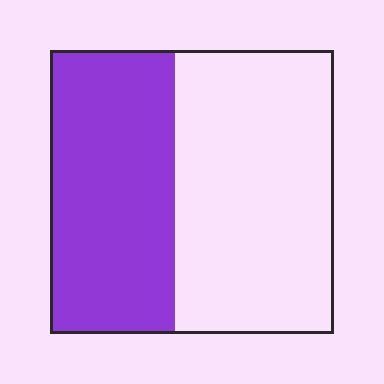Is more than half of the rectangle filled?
No.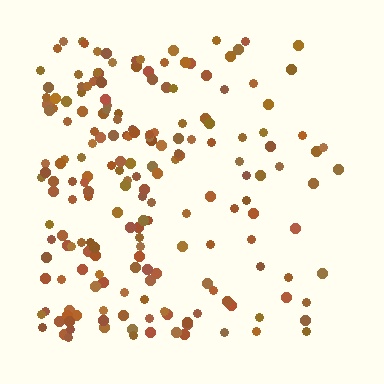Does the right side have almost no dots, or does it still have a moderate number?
Still a moderate number, just noticeably fewer than the left.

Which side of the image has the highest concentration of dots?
The left.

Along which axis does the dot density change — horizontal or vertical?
Horizontal.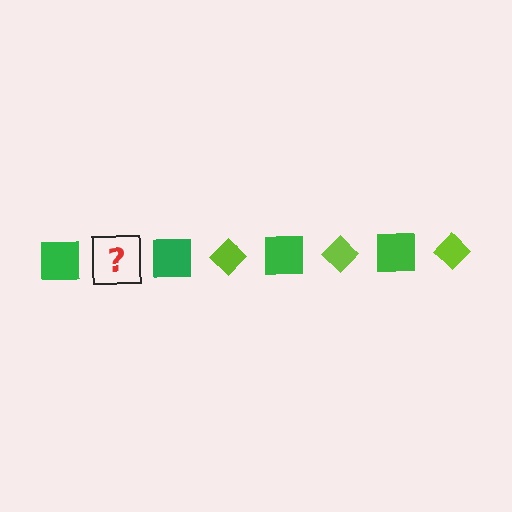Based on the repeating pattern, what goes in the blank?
The blank should be a lime diamond.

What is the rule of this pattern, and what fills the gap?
The rule is that the pattern alternates between green square and lime diamond. The gap should be filled with a lime diamond.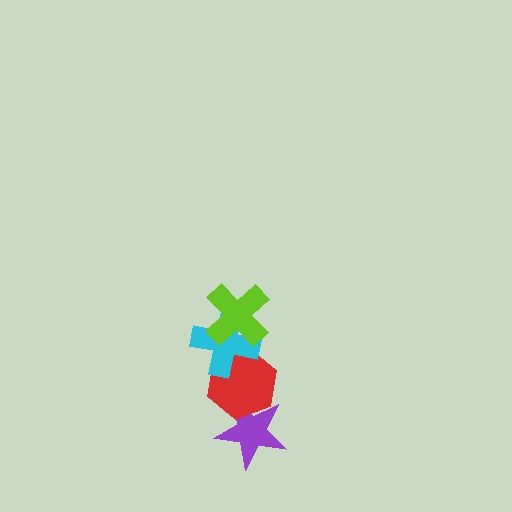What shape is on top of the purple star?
The red hexagon is on top of the purple star.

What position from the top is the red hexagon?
The red hexagon is 3rd from the top.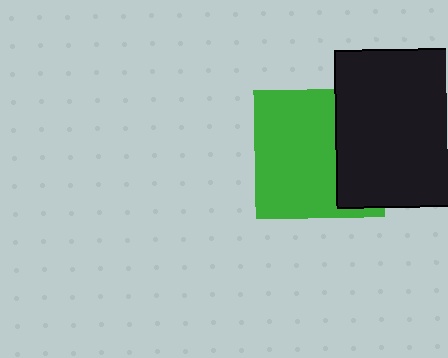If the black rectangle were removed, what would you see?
You would see the complete green square.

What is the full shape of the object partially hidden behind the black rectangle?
The partially hidden object is a green square.